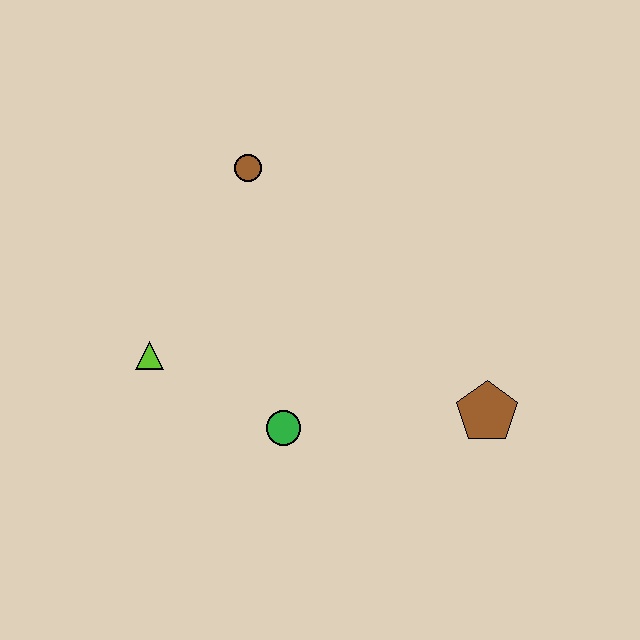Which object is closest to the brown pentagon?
The green circle is closest to the brown pentagon.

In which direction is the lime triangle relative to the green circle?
The lime triangle is to the left of the green circle.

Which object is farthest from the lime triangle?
The brown pentagon is farthest from the lime triangle.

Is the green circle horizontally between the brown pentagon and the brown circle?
Yes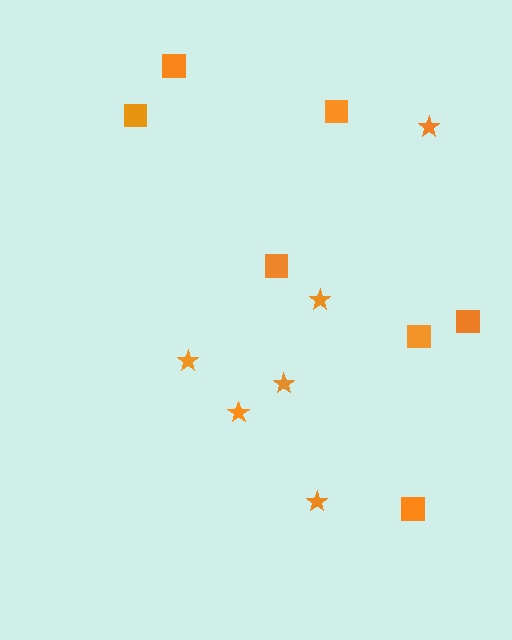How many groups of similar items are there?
There are 2 groups: one group of stars (6) and one group of squares (7).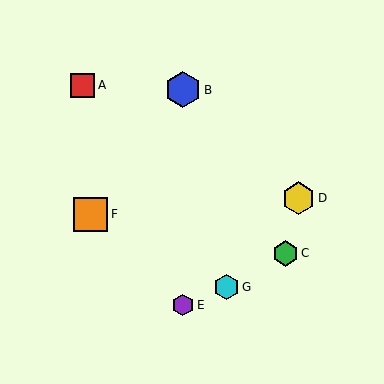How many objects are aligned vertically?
2 objects (B, E) are aligned vertically.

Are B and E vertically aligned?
Yes, both are at x≈183.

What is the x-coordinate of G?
Object G is at x≈226.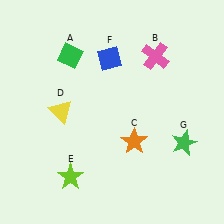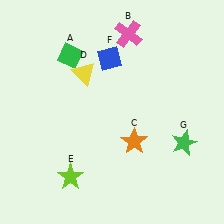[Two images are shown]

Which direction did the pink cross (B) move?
The pink cross (B) moved left.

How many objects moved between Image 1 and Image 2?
2 objects moved between the two images.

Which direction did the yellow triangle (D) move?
The yellow triangle (D) moved up.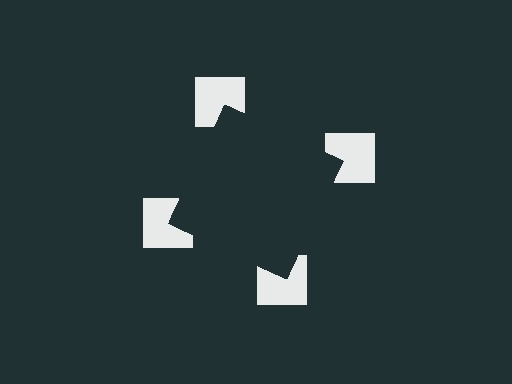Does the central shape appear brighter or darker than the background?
It typically appears slightly darker than the background, even though no actual brightness change is drawn.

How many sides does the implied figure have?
4 sides.